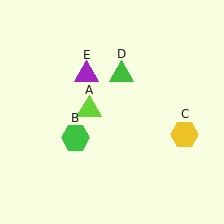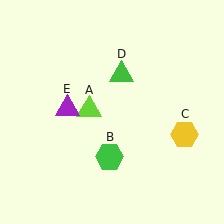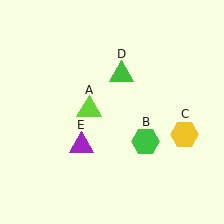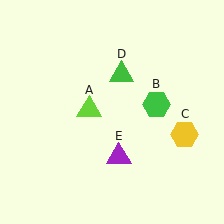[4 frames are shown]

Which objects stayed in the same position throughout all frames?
Lime triangle (object A) and yellow hexagon (object C) and green triangle (object D) remained stationary.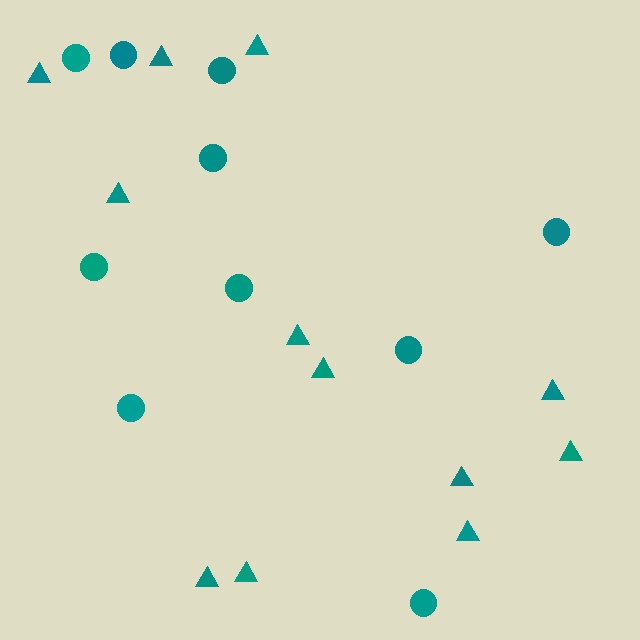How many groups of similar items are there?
There are 2 groups: one group of triangles (12) and one group of circles (10).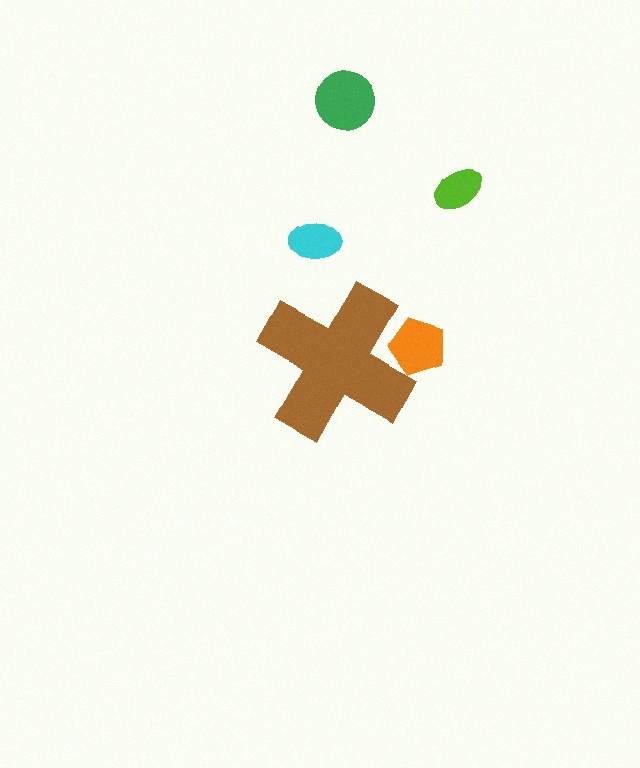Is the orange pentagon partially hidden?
Yes, the orange pentagon is partially hidden behind the brown cross.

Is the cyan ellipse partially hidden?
No, the cyan ellipse is fully visible.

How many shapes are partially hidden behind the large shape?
1 shape is partially hidden.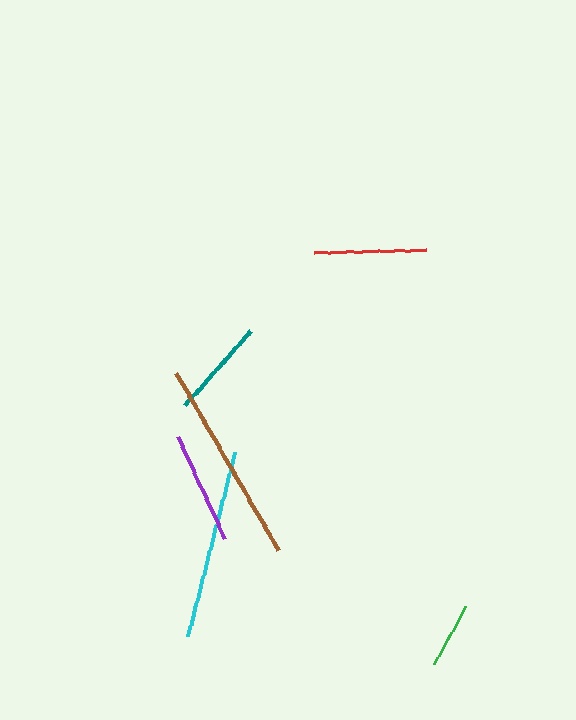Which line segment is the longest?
The brown line is the longest at approximately 205 pixels.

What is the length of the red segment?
The red segment is approximately 112 pixels long.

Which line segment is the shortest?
The green line is the shortest at approximately 66 pixels.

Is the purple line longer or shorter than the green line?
The purple line is longer than the green line.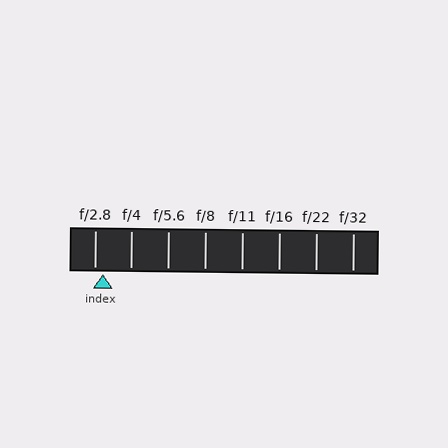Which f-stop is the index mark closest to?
The index mark is closest to f/2.8.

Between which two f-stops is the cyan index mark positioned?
The index mark is between f/2.8 and f/4.